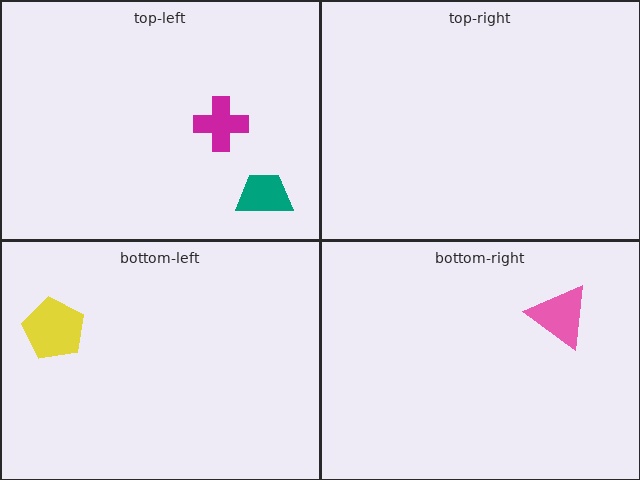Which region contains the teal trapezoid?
The top-left region.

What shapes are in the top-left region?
The teal trapezoid, the magenta cross.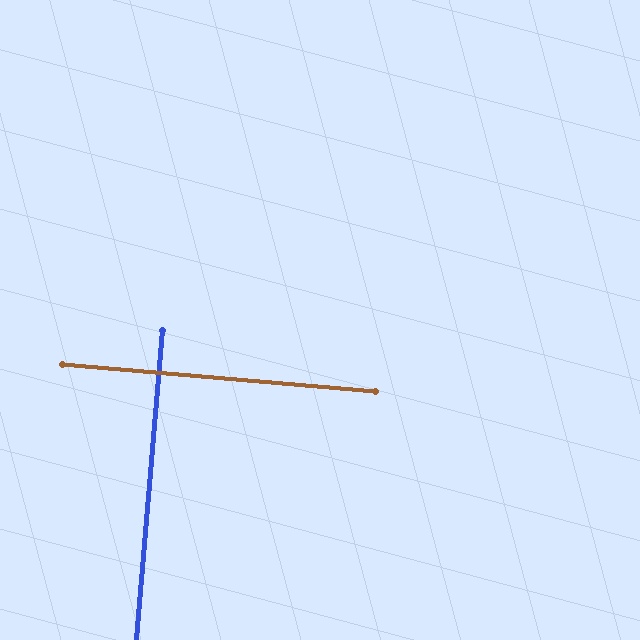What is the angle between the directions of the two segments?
Approximately 90 degrees.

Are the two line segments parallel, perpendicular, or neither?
Perpendicular — they meet at approximately 90°.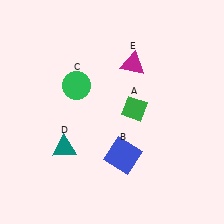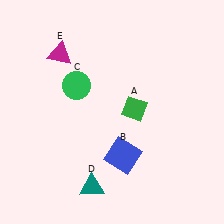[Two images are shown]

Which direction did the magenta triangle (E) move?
The magenta triangle (E) moved left.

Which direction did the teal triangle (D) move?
The teal triangle (D) moved down.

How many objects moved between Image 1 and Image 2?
2 objects moved between the two images.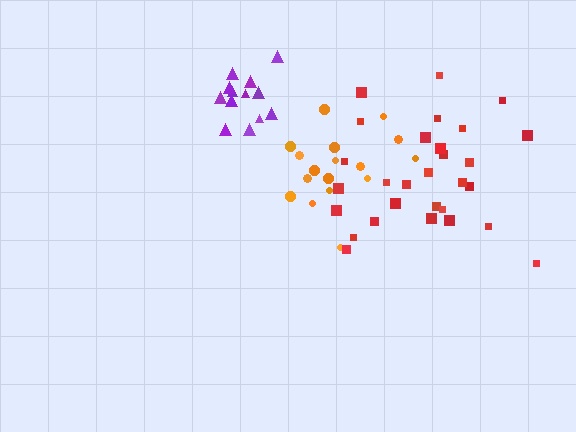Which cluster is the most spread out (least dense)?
Red.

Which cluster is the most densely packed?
Purple.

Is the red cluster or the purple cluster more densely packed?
Purple.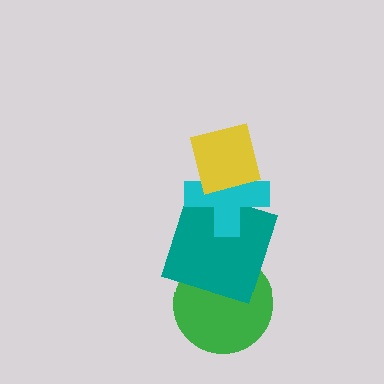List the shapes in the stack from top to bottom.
From top to bottom: the yellow square, the cyan cross, the teal square, the green circle.